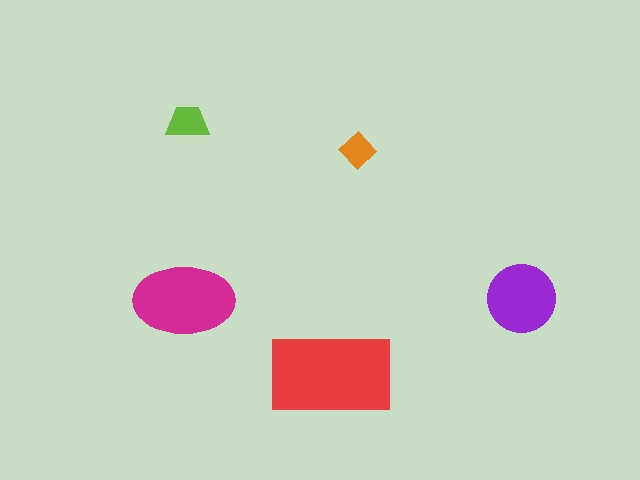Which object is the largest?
The red rectangle.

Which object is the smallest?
The orange diamond.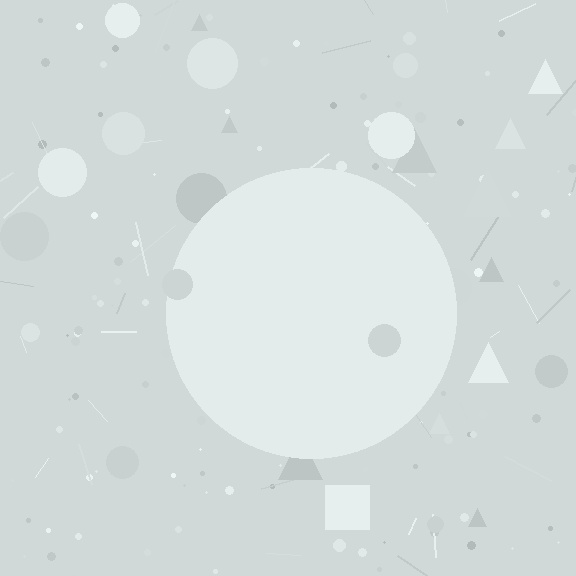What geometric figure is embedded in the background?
A circle is embedded in the background.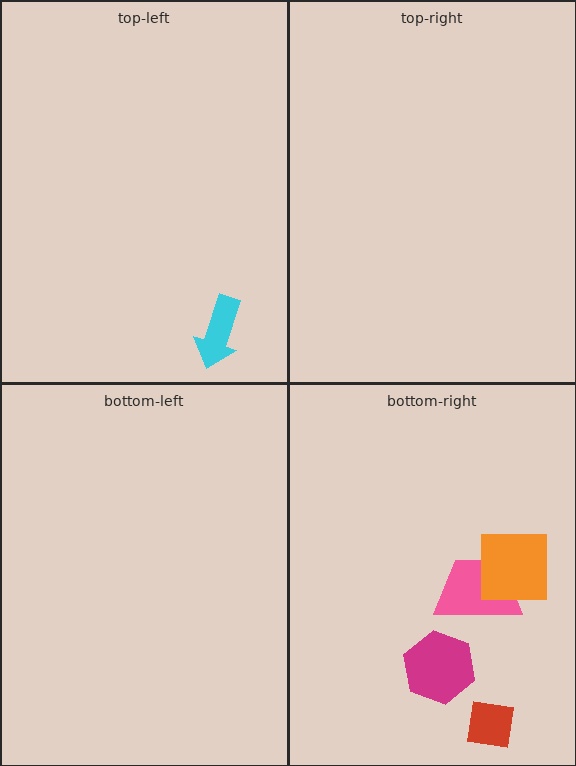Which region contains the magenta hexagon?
The bottom-right region.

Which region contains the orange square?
The bottom-right region.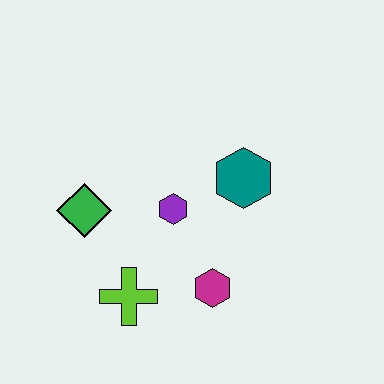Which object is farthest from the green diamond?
The teal hexagon is farthest from the green diamond.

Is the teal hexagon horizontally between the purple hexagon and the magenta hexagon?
No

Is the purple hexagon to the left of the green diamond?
No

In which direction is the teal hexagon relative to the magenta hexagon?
The teal hexagon is above the magenta hexagon.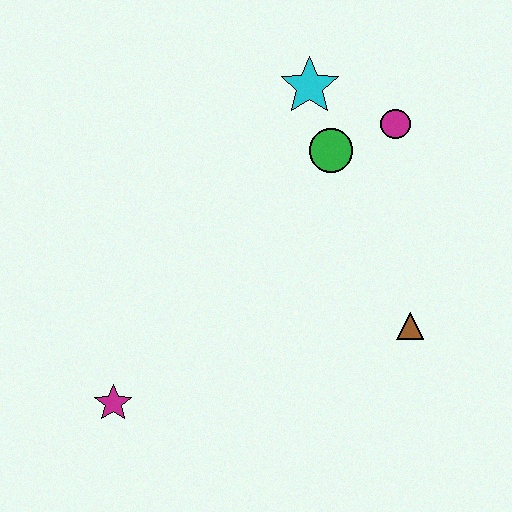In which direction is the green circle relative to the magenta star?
The green circle is above the magenta star.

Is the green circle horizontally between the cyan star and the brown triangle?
Yes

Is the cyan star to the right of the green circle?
No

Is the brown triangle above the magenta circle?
No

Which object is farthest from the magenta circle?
The magenta star is farthest from the magenta circle.